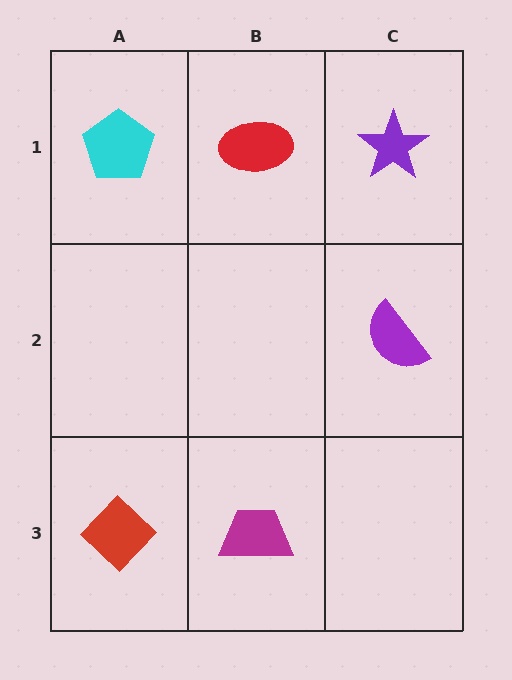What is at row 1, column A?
A cyan pentagon.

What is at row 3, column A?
A red diamond.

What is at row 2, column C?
A purple semicircle.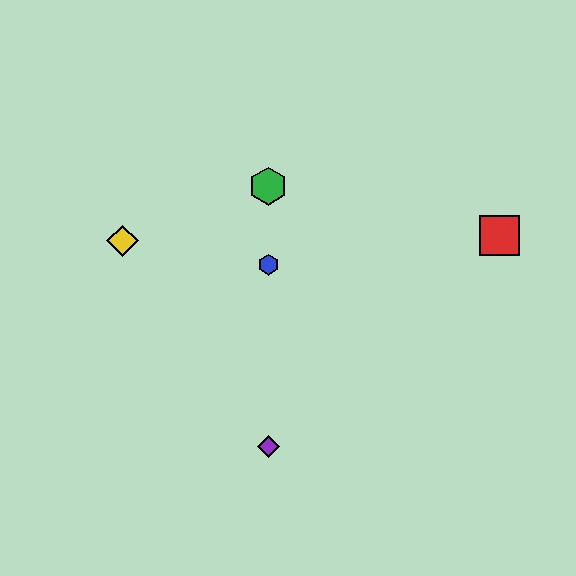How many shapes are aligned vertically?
3 shapes (the blue hexagon, the green hexagon, the purple diamond) are aligned vertically.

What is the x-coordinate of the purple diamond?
The purple diamond is at x≈268.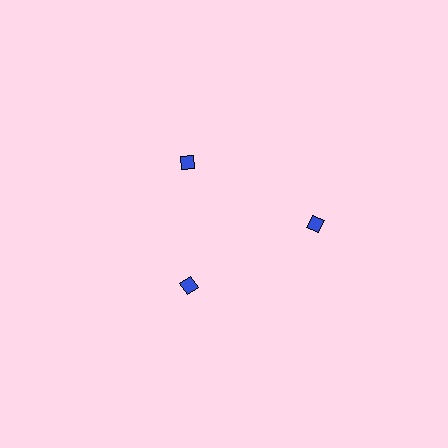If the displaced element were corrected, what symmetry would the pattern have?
It would have 3-fold rotational symmetry — the pattern would map onto itself every 120 degrees.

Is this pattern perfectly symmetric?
No. The 3 blue diamonds are arranged in a ring, but one element near the 3 o'clock position is pushed outward from the center, breaking the 3-fold rotational symmetry.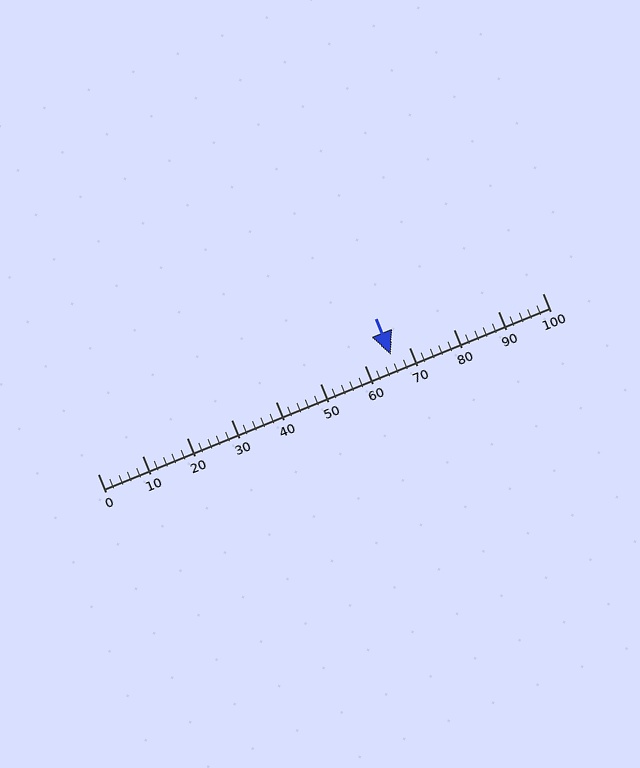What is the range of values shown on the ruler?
The ruler shows values from 0 to 100.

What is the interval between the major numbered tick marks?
The major tick marks are spaced 10 units apart.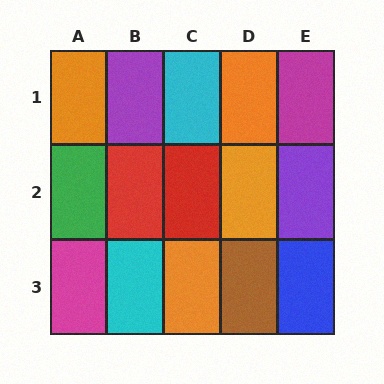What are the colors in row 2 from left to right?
Green, red, red, orange, purple.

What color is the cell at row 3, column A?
Magenta.